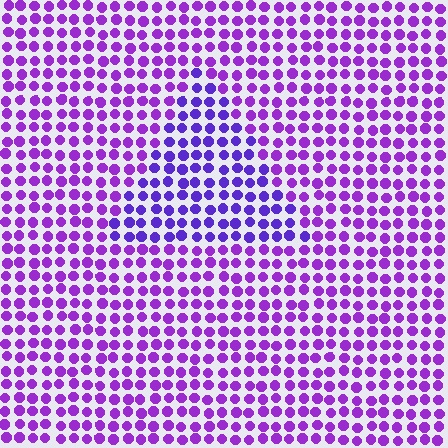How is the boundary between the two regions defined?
The boundary is defined purely by a slight shift in hue (about 23 degrees). Spacing, size, and orientation are identical on both sides.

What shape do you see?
I see a triangle.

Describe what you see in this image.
The image is filled with small purple elements in a uniform arrangement. A triangle-shaped region is visible where the elements are tinted to a slightly different hue, forming a subtle color boundary.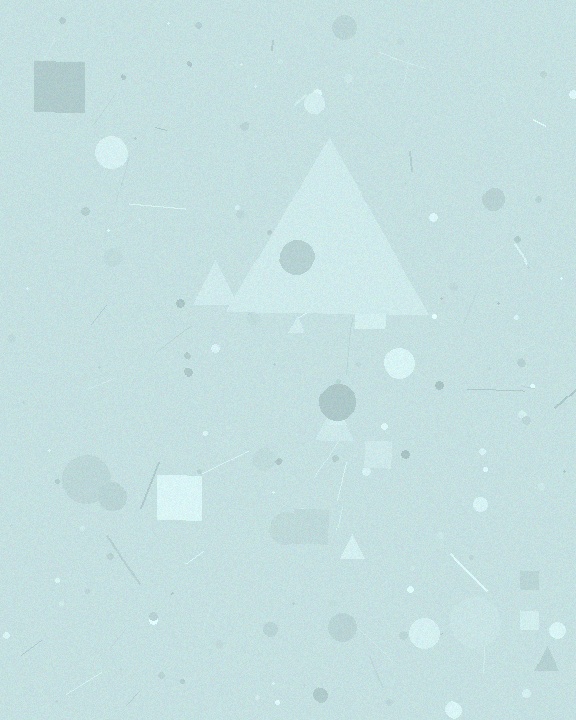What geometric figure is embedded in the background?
A triangle is embedded in the background.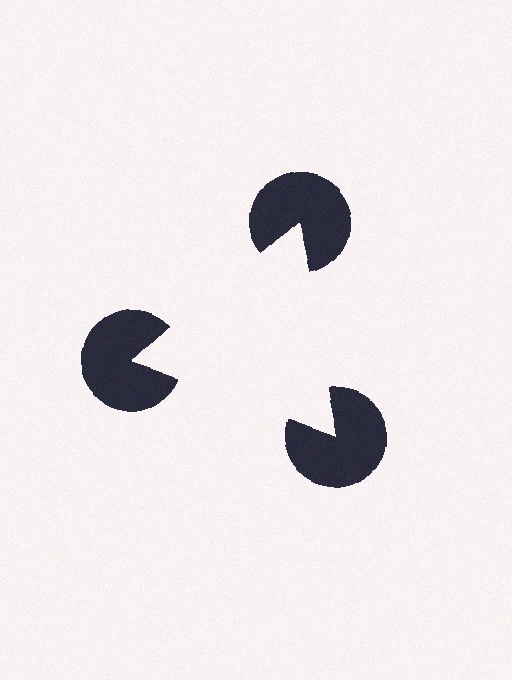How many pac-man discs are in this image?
There are 3 — one at each vertex of the illusory triangle.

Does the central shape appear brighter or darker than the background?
It typically appears slightly brighter than the background, even though no actual brightness change is drawn.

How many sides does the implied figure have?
3 sides.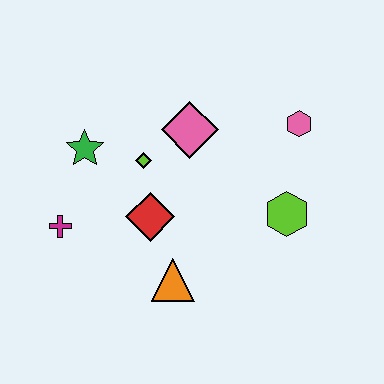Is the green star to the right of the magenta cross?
Yes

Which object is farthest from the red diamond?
The pink hexagon is farthest from the red diamond.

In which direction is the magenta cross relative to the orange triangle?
The magenta cross is to the left of the orange triangle.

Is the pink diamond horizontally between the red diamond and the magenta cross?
No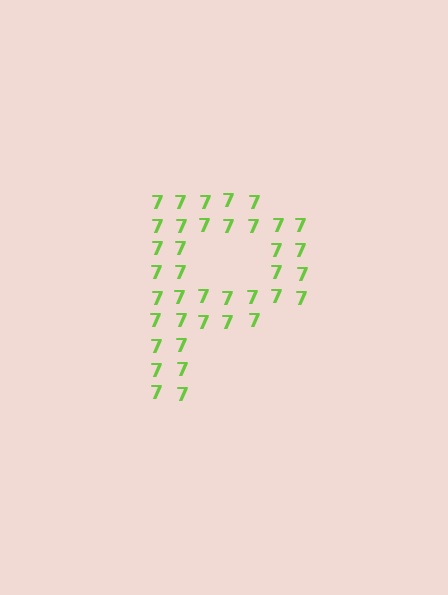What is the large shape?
The large shape is the letter P.